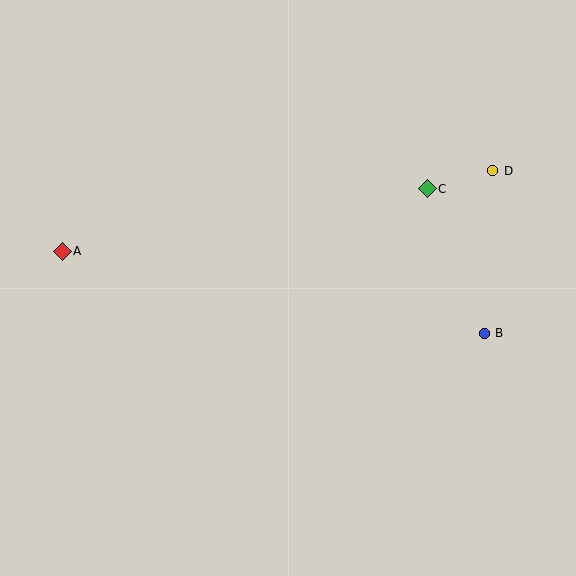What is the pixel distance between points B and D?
The distance between B and D is 162 pixels.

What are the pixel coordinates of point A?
Point A is at (62, 251).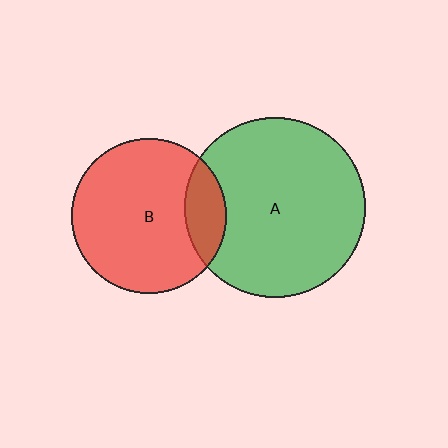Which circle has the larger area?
Circle A (green).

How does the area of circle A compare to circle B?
Approximately 1.4 times.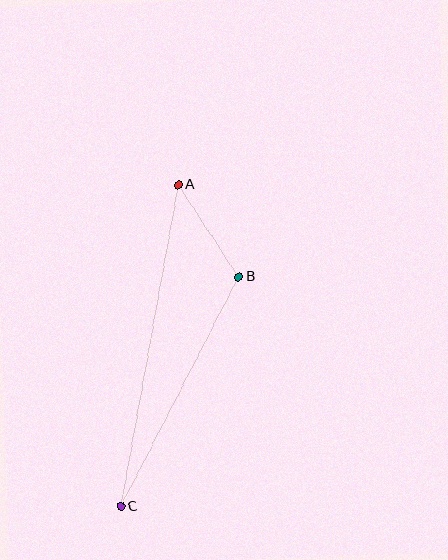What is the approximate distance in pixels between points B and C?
The distance between B and C is approximately 258 pixels.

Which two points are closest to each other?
Points A and B are closest to each other.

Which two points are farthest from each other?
Points A and C are farthest from each other.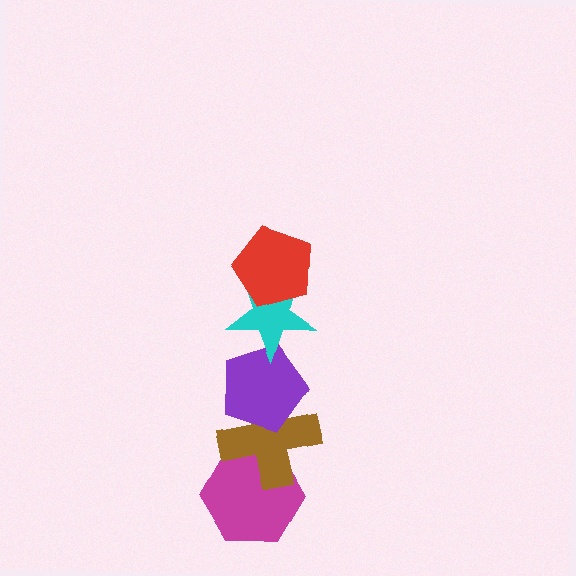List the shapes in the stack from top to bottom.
From top to bottom: the red pentagon, the cyan star, the purple pentagon, the brown cross, the magenta hexagon.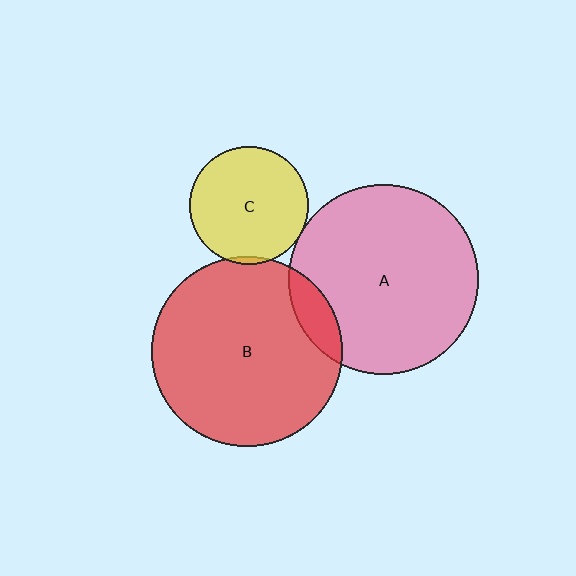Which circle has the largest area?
Circle B (red).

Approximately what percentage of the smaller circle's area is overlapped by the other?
Approximately 5%.